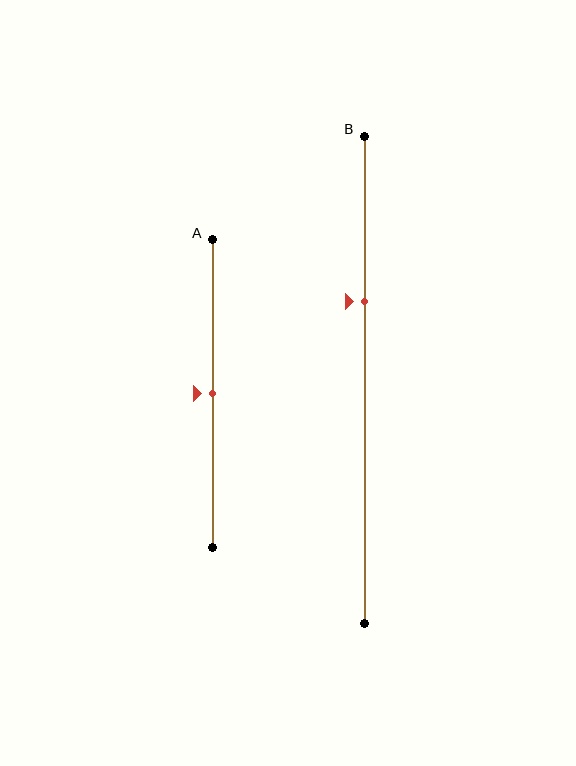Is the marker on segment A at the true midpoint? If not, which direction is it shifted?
Yes, the marker on segment A is at the true midpoint.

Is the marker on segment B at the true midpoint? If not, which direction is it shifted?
No, the marker on segment B is shifted upward by about 16% of the segment length.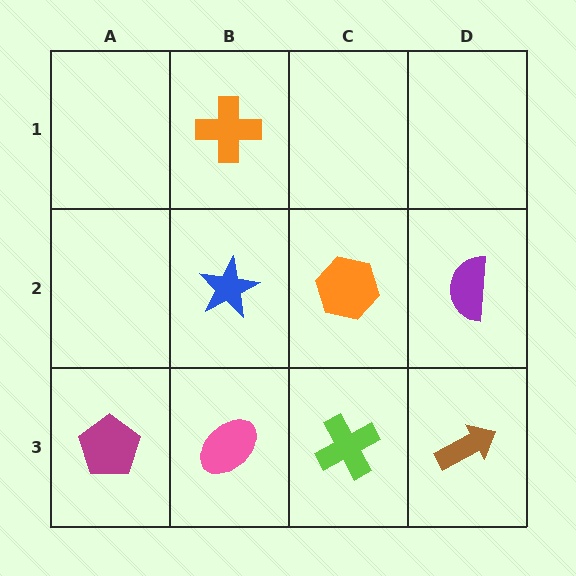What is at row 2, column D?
A purple semicircle.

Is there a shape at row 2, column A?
No, that cell is empty.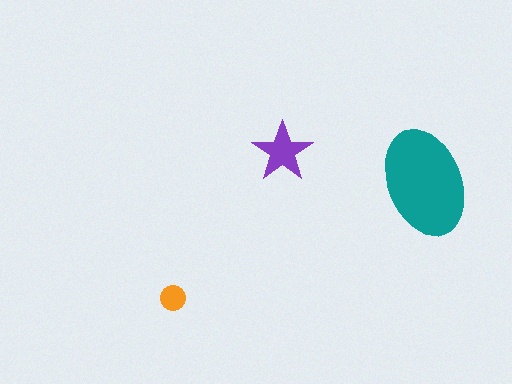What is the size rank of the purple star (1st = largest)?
2nd.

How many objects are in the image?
There are 3 objects in the image.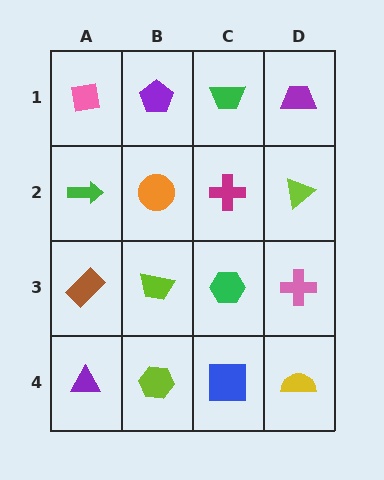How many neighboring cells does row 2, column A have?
3.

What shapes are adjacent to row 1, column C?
A magenta cross (row 2, column C), a purple pentagon (row 1, column B), a purple trapezoid (row 1, column D).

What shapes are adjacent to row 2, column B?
A purple pentagon (row 1, column B), a lime trapezoid (row 3, column B), a green arrow (row 2, column A), a magenta cross (row 2, column C).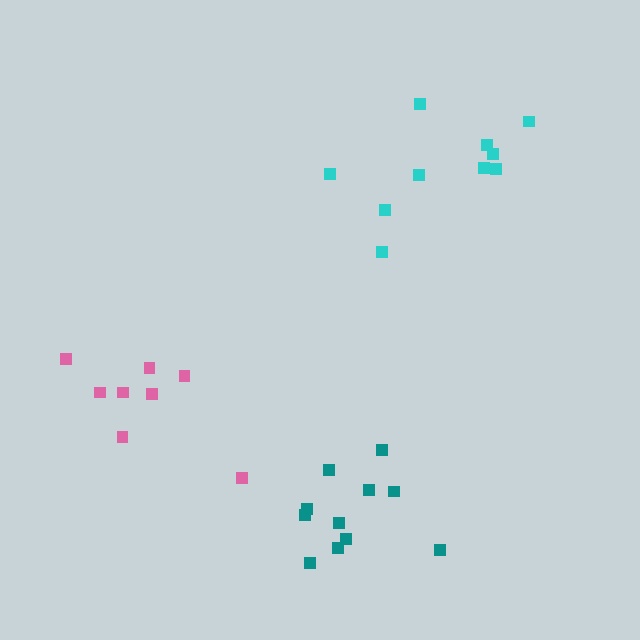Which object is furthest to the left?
The pink cluster is leftmost.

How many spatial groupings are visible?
There are 3 spatial groupings.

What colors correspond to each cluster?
The clusters are colored: cyan, pink, teal.